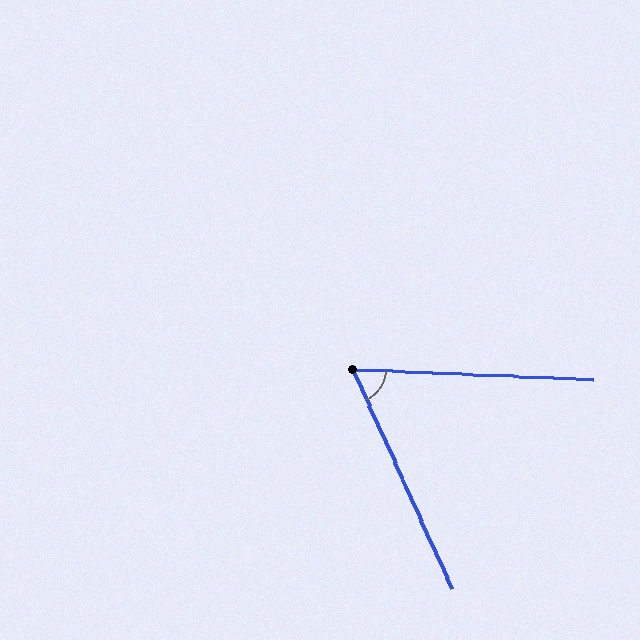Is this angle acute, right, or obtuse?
It is acute.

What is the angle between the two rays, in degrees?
Approximately 63 degrees.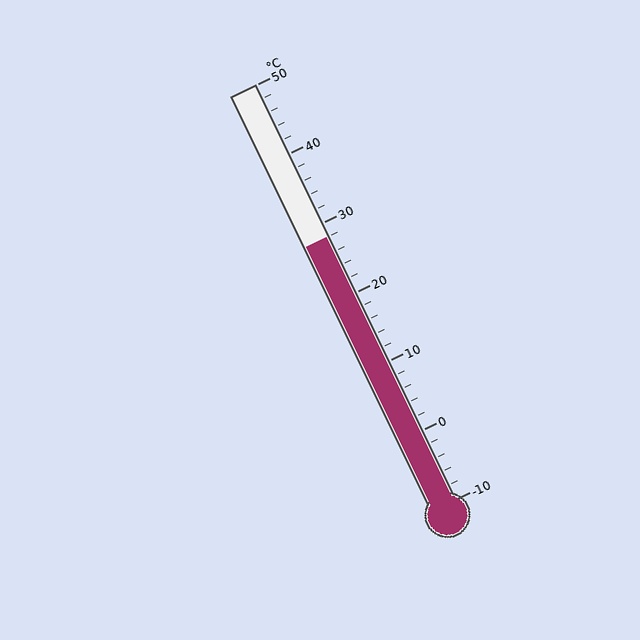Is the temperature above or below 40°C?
The temperature is below 40°C.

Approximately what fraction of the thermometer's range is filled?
The thermometer is filled to approximately 65% of its range.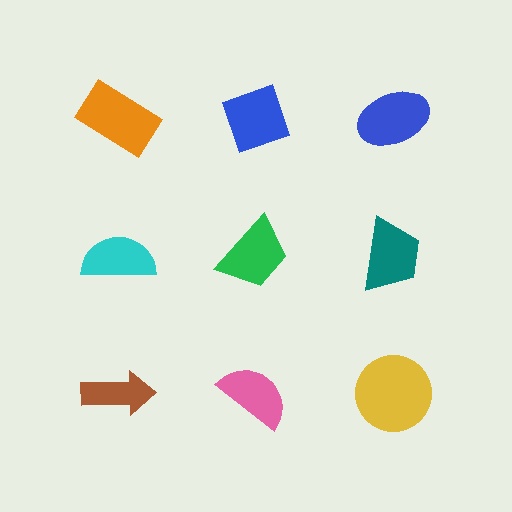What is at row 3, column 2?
A pink semicircle.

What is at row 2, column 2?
A green trapezoid.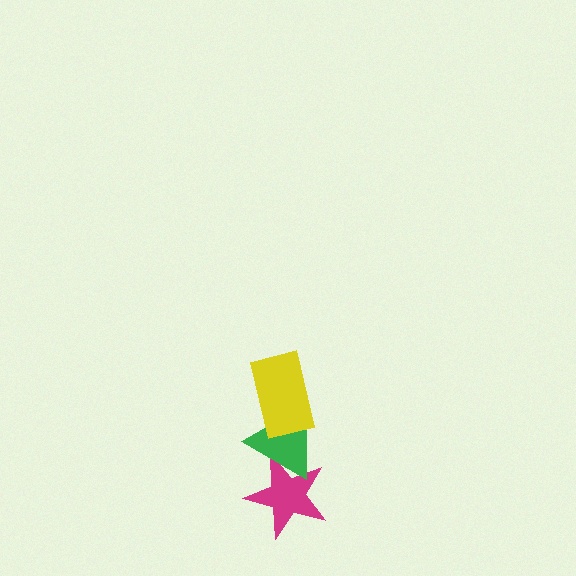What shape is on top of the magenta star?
The green triangle is on top of the magenta star.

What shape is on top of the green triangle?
The yellow rectangle is on top of the green triangle.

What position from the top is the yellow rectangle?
The yellow rectangle is 1st from the top.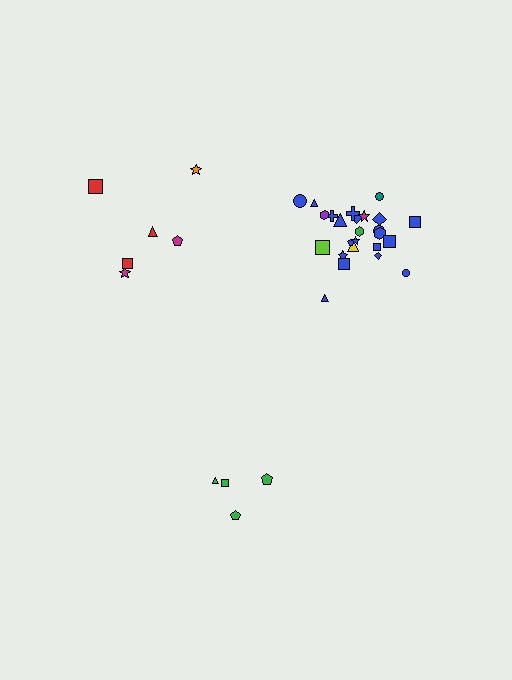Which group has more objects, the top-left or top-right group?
The top-right group.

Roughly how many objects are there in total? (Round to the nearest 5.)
Roughly 35 objects in total.